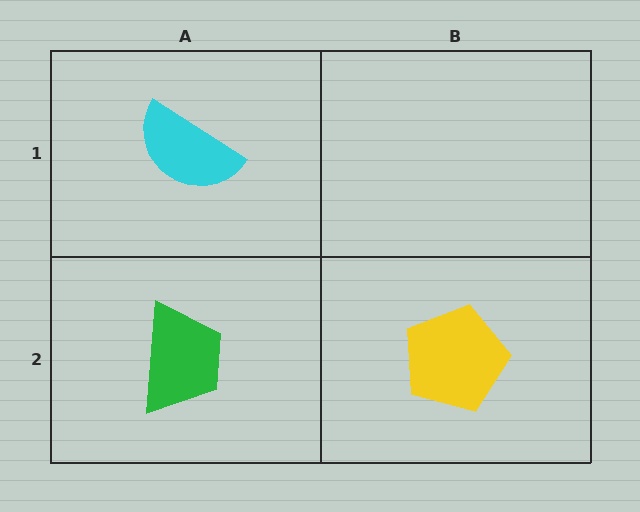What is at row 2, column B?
A yellow pentagon.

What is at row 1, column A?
A cyan semicircle.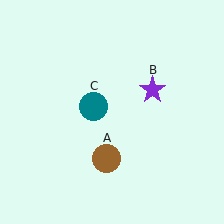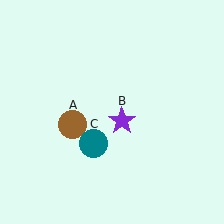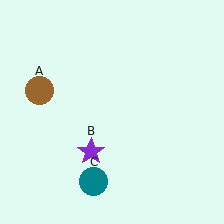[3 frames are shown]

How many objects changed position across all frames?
3 objects changed position: brown circle (object A), purple star (object B), teal circle (object C).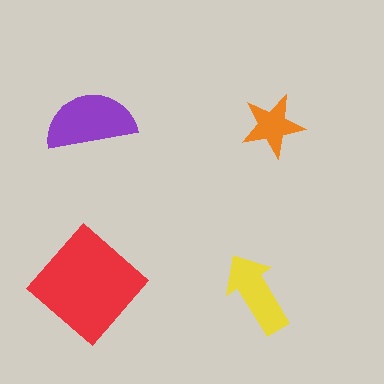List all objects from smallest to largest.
The orange star, the yellow arrow, the purple semicircle, the red diamond.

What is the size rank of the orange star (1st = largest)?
4th.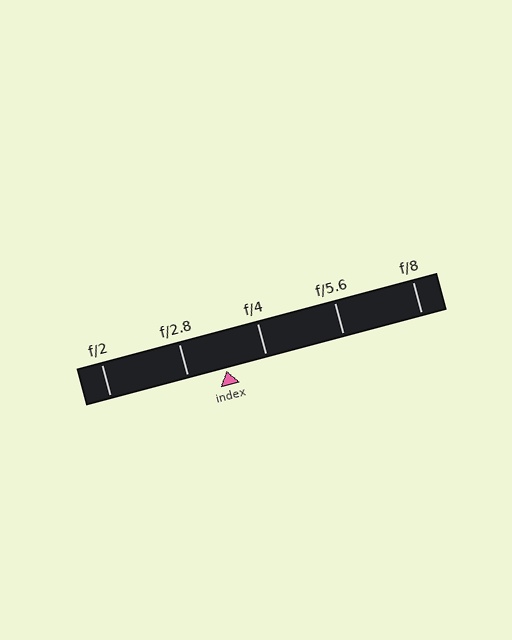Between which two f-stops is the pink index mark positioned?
The index mark is between f/2.8 and f/4.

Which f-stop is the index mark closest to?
The index mark is closest to f/2.8.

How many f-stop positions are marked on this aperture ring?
There are 5 f-stop positions marked.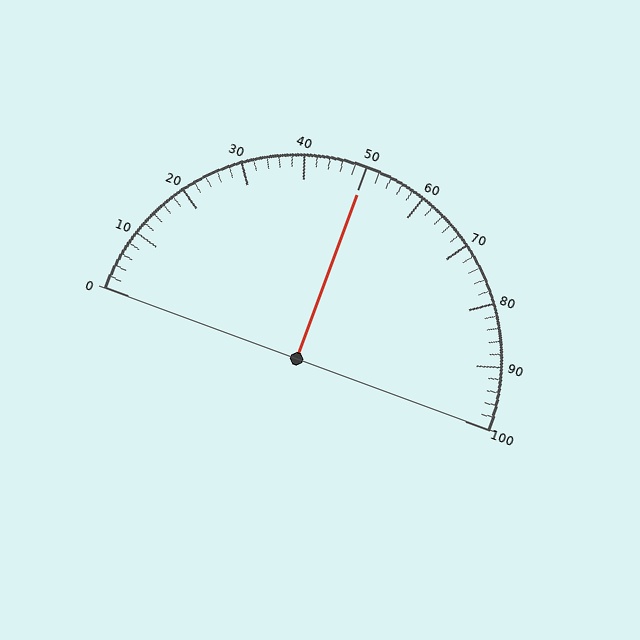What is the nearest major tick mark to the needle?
The nearest major tick mark is 50.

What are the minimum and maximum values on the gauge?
The gauge ranges from 0 to 100.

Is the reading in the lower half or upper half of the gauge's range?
The reading is in the upper half of the range (0 to 100).